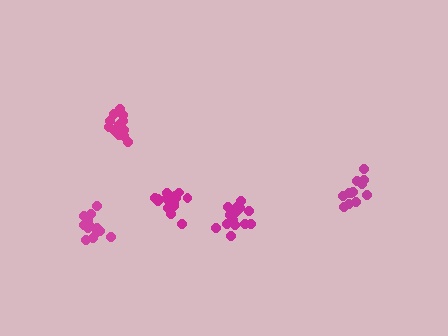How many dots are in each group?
Group 1: 12 dots, Group 2: 13 dots, Group 3: 13 dots, Group 4: 14 dots, Group 5: 16 dots (68 total).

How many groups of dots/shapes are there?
There are 5 groups.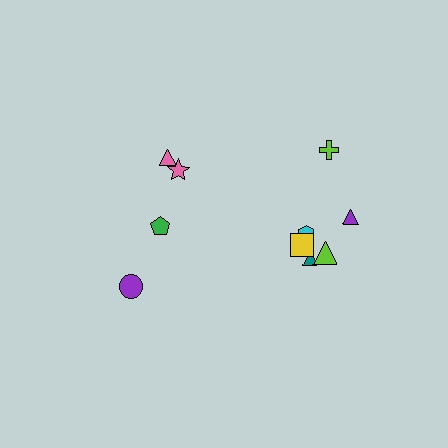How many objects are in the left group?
There are 4 objects.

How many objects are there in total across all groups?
There are 10 objects.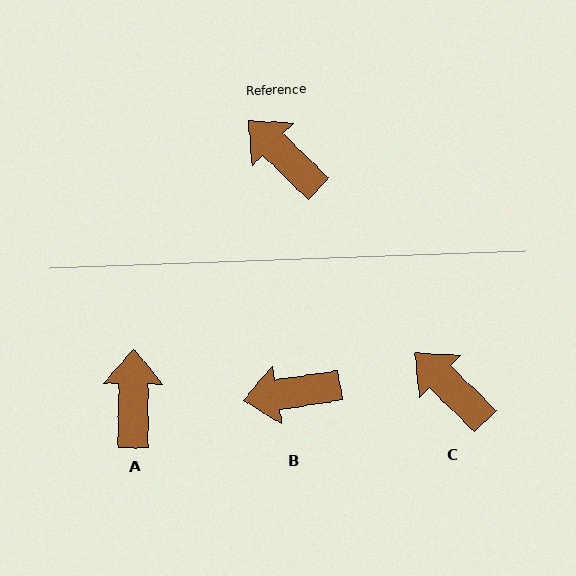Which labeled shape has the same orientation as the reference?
C.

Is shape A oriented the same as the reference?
No, it is off by about 46 degrees.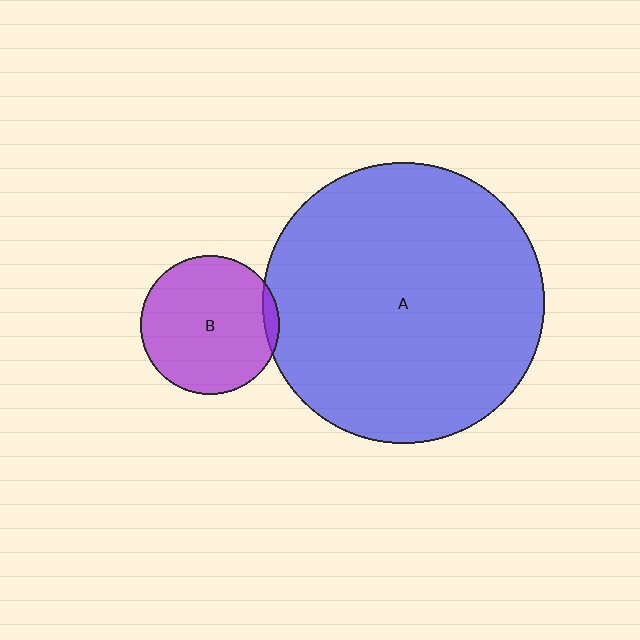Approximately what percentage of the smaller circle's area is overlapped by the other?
Approximately 5%.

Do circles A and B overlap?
Yes.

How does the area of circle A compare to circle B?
Approximately 4.1 times.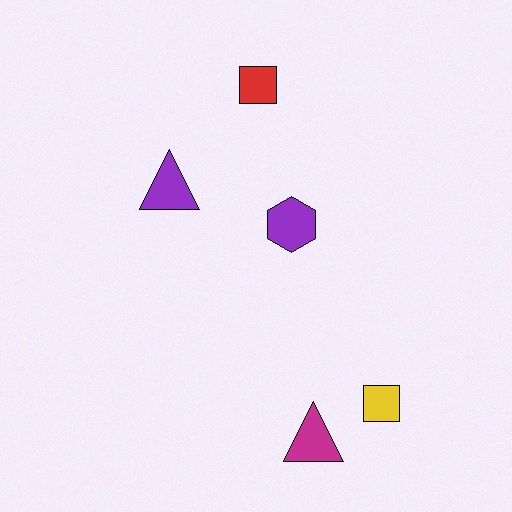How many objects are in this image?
There are 5 objects.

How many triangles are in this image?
There are 2 triangles.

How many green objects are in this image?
There are no green objects.